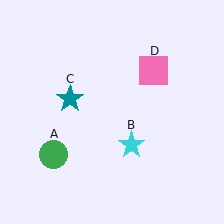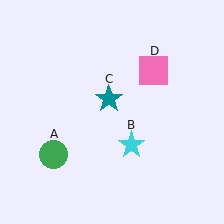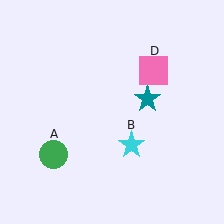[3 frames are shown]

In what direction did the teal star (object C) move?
The teal star (object C) moved right.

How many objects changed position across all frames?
1 object changed position: teal star (object C).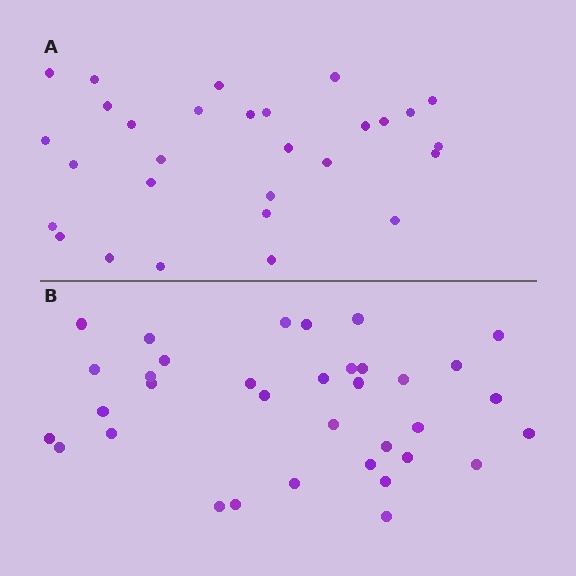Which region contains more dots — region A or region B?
Region B (the bottom region) has more dots.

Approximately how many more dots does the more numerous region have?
Region B has about 6 more dots than region A.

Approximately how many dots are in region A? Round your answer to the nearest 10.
About 30 dots. (The exact count is 29, which rounds to 30.)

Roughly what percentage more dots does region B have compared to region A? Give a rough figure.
About 20% more.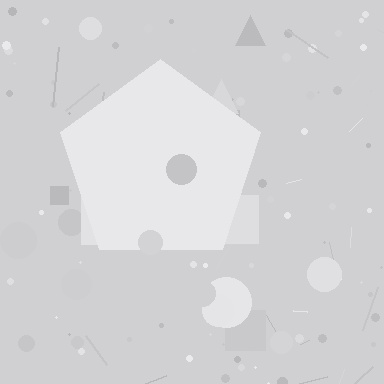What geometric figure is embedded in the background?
A pentagon is embedded in the background.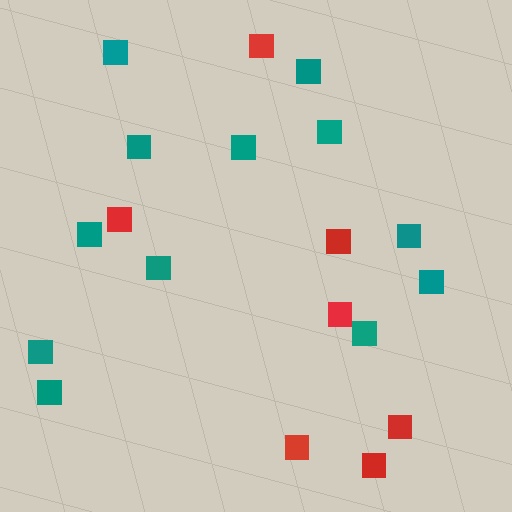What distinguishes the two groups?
There are 2 groups: one group of red squares (7) and one group of teal squares (12).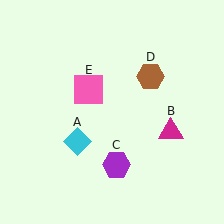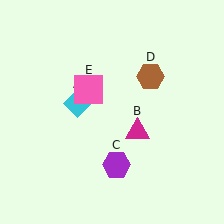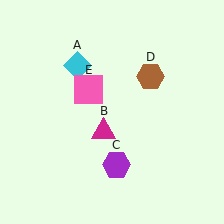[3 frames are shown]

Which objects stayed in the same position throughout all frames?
Purple hexagon (object C) and brown hexagon (object D) and pink square (object E) remained stationary.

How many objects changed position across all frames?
2 objects changed position: cyan diamond (object A), magenta triangle (object B).